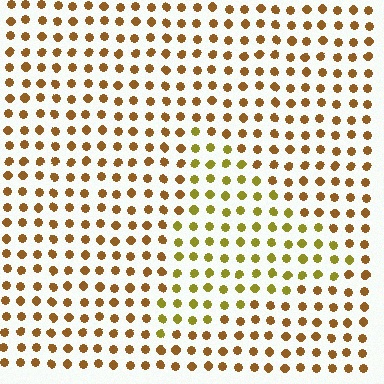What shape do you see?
I see a triangle.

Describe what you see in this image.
The image is filled with small brown elements in a uniform arrangement. A triangle-shaped region is visible where the elements are tinted to a slightly different hue, forming a subtle color boundary.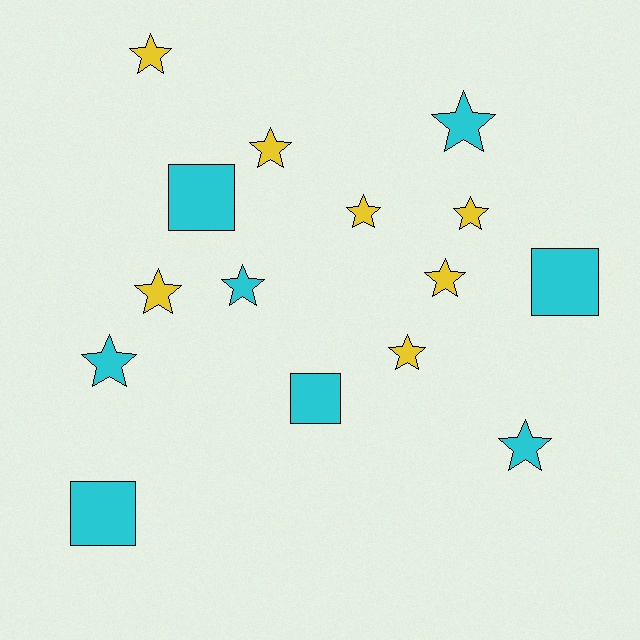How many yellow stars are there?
There are 7 yellow stars.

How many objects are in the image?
There are 15 objects.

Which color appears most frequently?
Cyan, with 8 objects.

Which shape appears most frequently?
Star, with 11 objects.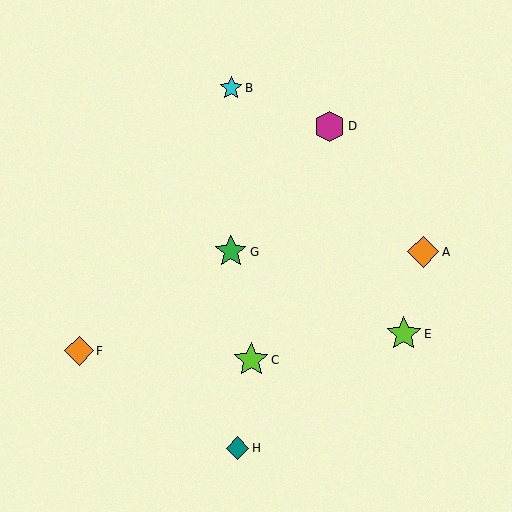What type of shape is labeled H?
Shape H is a teal diamond.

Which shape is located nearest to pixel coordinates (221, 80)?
The cyan star (labeled B) at (231, 88) is nearest to that location.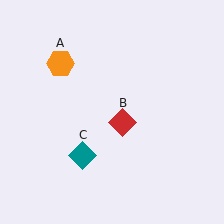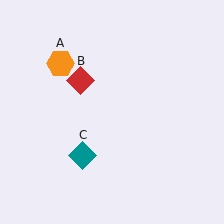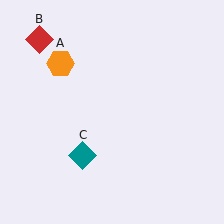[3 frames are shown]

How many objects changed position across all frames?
1 object changed position: red diamond (object B).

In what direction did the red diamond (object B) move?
The red diamond (object B) moved up and to the left.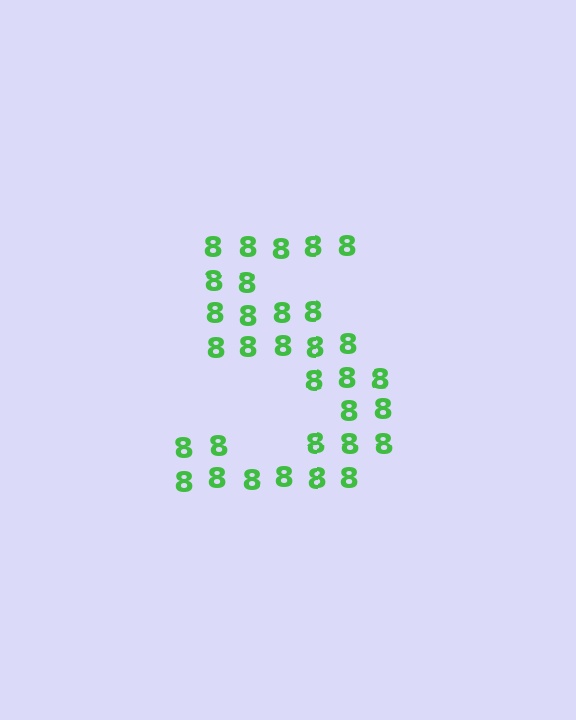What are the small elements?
The small elements are digit 8's.